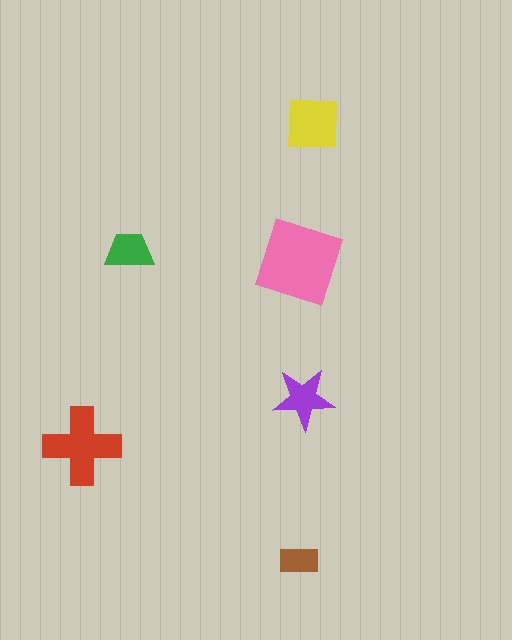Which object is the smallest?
The brown rectangle.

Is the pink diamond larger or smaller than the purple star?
Larger.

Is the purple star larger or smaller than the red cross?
Smaller.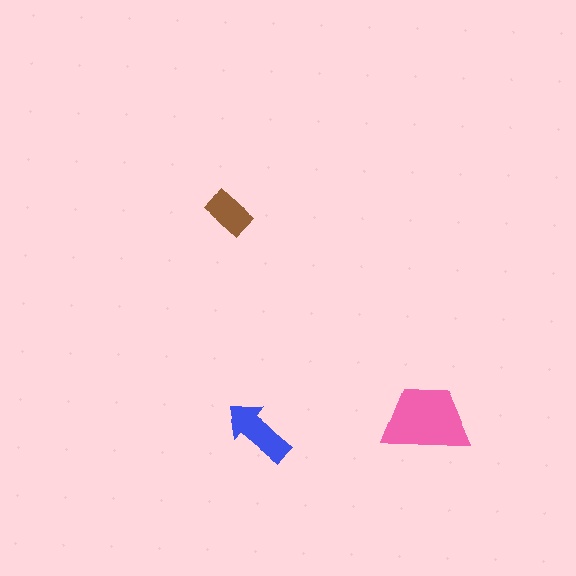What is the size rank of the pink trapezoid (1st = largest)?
1st.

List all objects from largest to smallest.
The pink trapezoid, the blue arrow, the brown rectangle.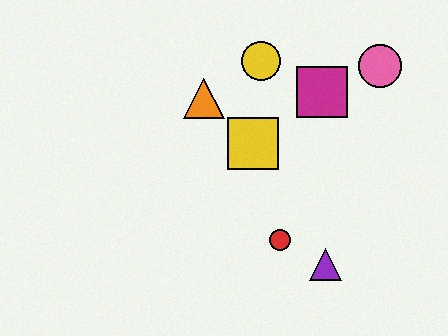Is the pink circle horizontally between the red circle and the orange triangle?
No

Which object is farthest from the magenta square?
The purple triangle is farthest from the magenta square.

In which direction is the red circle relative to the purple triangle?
The red circle is to the left of the purple triangle.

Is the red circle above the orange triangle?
No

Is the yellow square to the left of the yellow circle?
Yes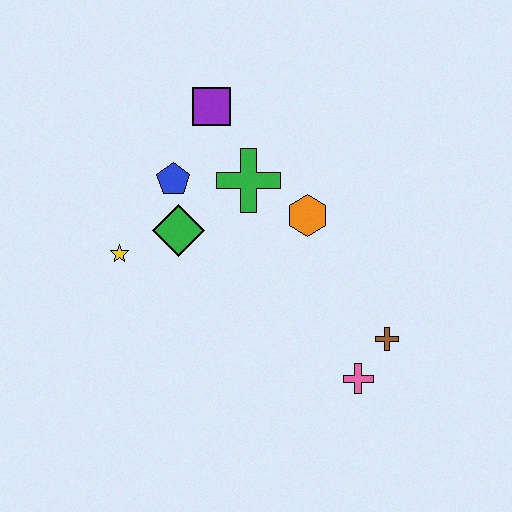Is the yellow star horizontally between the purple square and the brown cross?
No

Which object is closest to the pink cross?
The brown cross is closest to the pink cross.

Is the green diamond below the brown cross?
No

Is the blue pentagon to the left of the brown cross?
Yes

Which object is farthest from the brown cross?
The purple square is farthest from the brown cross.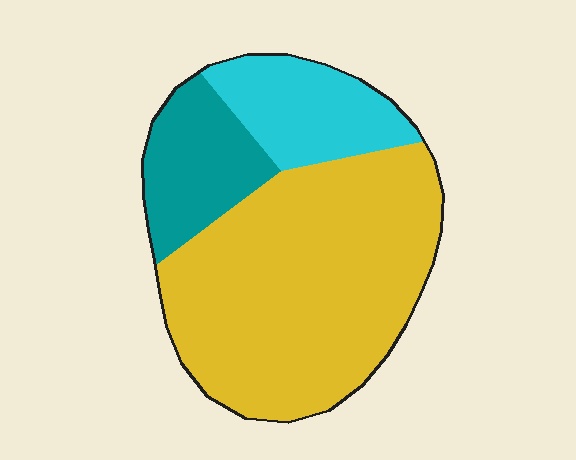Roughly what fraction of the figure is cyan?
Cyan covers 18% of the figure.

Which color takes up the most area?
Yellow, at roughly 65%.